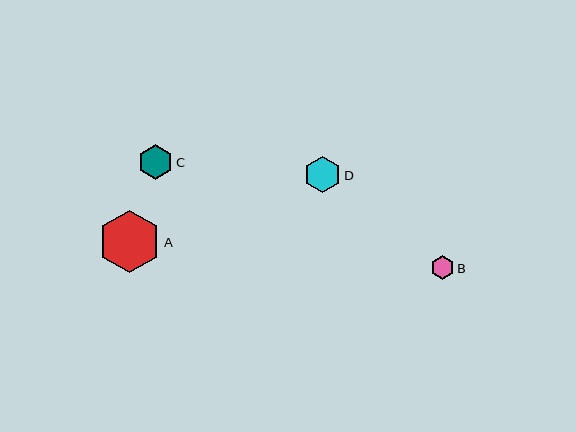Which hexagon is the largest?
Hexagon A is the largest with a size of approximately 62 pixels.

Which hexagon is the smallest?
Hexagon B is the smallest with a size of approximately 23 pixels.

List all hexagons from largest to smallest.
From largest to smallest: A, D, C, B.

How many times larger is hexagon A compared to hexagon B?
Hexagon A is approximately 2.7 times the size of hexagon B.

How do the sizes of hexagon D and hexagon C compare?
Hexagon D and hexagon C are approximately the same size.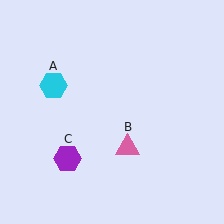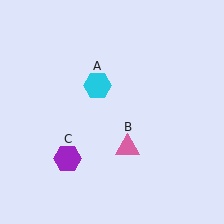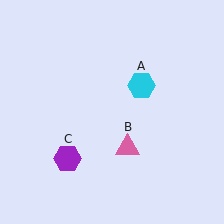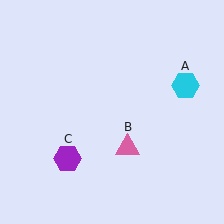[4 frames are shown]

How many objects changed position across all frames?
1 object changed position: cyan hexagon (object A).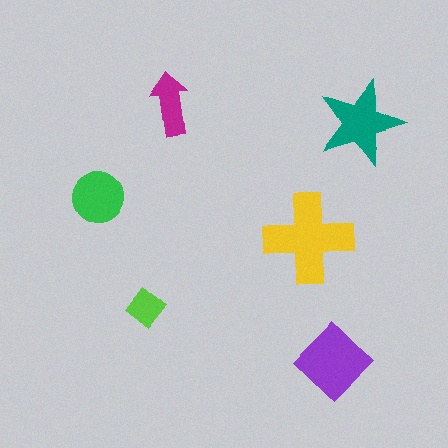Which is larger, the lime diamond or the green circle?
The green circle.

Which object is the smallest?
The lime diamond.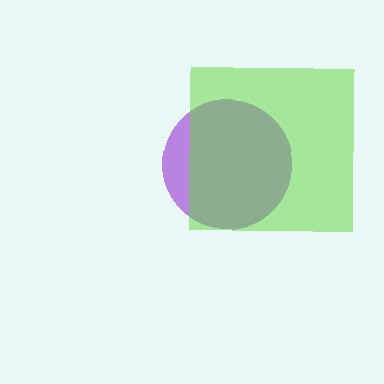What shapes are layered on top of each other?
The layered shapes are: a purple circle, a lime square.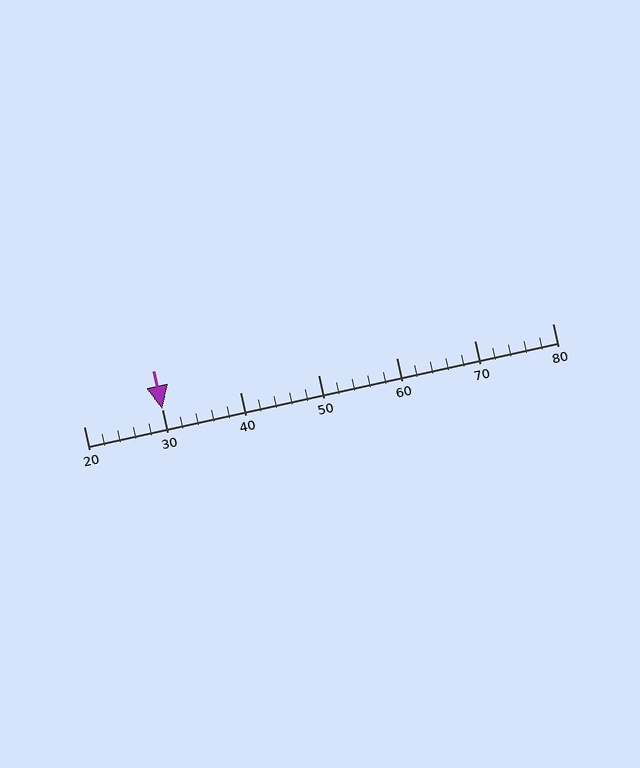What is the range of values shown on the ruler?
The ruler shows values from 20 to 80.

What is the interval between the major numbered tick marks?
The major tick marks are spaced 10 units apart.